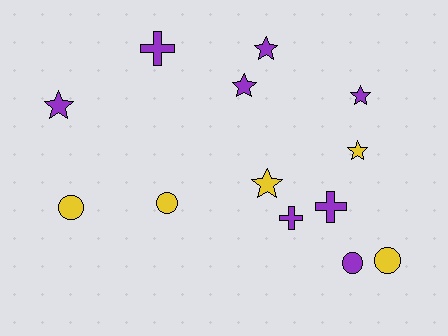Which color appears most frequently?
Purple, with 8 objects.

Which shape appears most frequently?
Star, with 6 objects.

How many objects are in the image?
There are 13 objects.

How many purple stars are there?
There are 4 purple stars.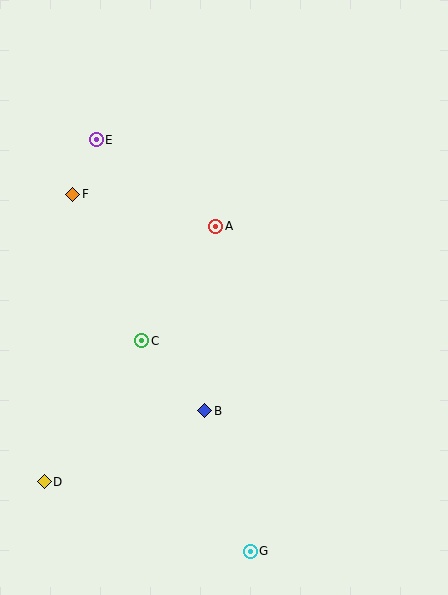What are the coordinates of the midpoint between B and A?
The midpoint between B and A is at (210, 318).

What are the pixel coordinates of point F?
Point F is at (73, 194).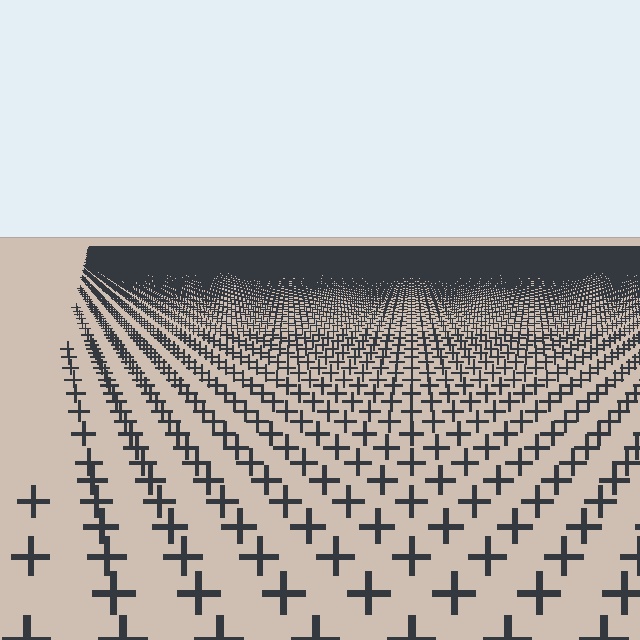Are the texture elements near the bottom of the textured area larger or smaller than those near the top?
Larger. Near the bottom, elements are closer to the viewer and appear at a bigger on-screen size.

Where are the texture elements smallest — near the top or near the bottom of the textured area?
Near the top.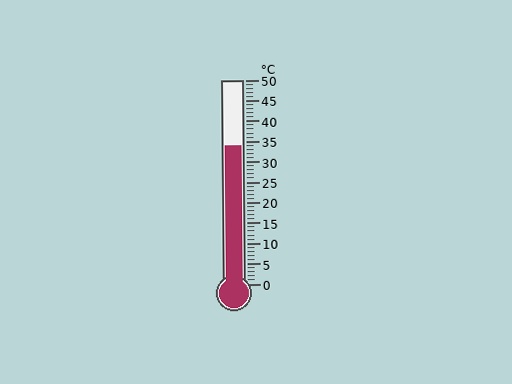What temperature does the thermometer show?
The thermometer shows approximately 34°C.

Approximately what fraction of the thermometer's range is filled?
The thermometer is filled to approximately 70% of its range.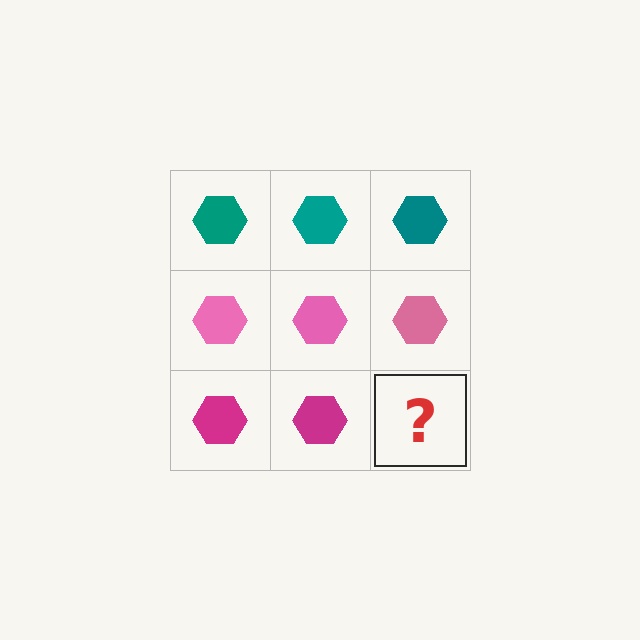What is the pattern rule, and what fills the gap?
The rule is that each row has a consistent color. The gap should be filled with a magenta hexagon.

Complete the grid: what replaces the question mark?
The question mark should be replaced with a magenta hexagon.